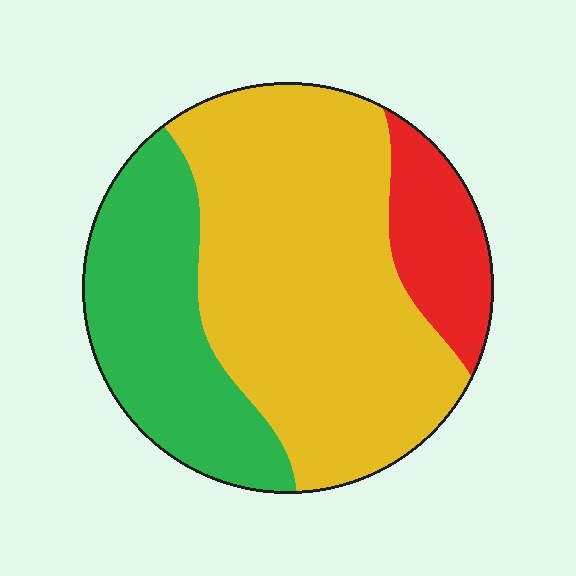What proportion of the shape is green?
Green takes up about one quarter (1/4) of the shape.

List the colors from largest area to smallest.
From largest to smallest: yellow, green, red.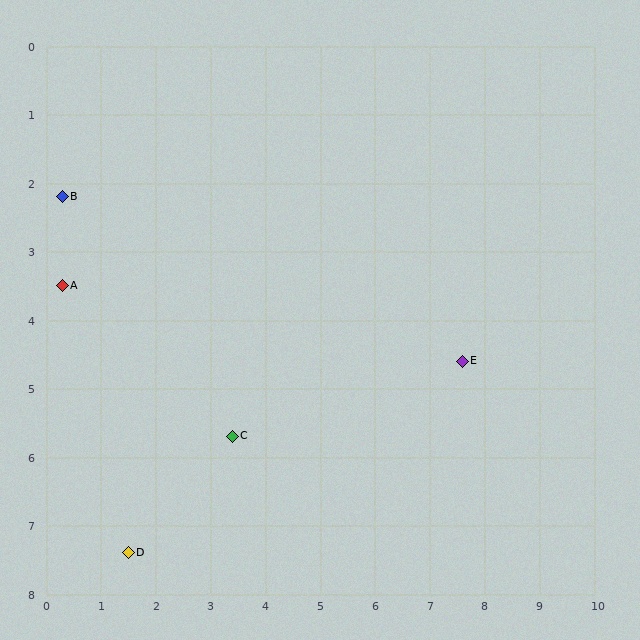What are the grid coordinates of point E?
Point E is at approximately (7.6, 4.6).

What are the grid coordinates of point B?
Point B is at approximately (0.3, 2.2).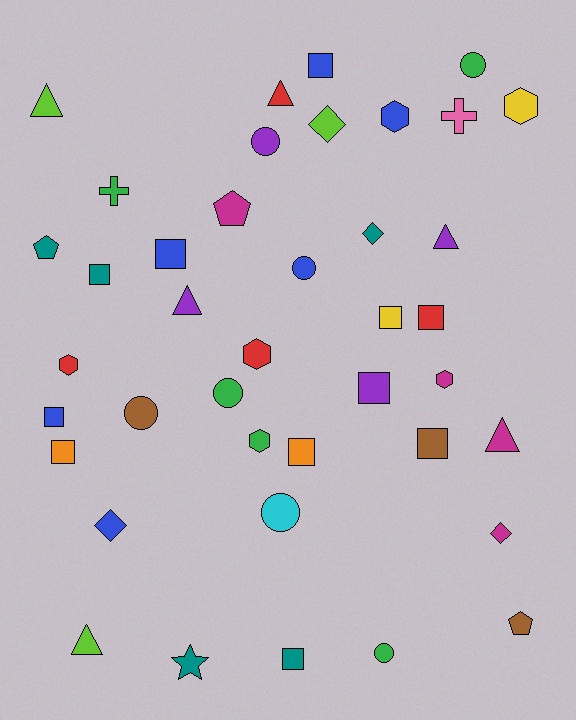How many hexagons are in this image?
There are 6 hexagons.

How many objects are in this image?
There are 40 objects.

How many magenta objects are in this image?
There are 4 magenta objects.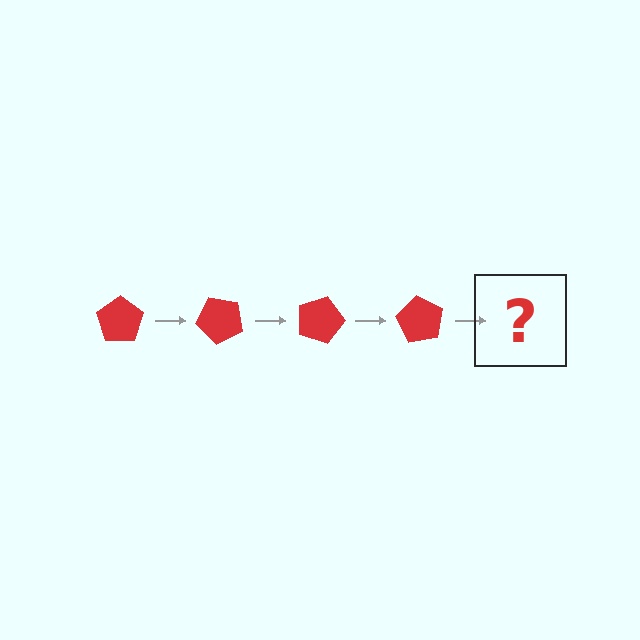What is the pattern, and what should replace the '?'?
The pattern is that the pentagon rotates 45 degrees each step. The '?' should be a red pentagon rotated 180 degrees.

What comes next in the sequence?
The next element should be a red pentagon rotated 180 degrees.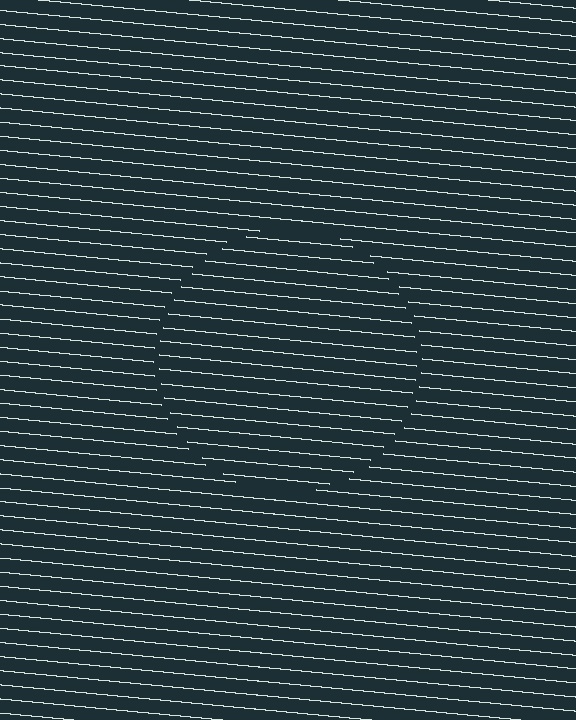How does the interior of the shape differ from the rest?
The interior of the shape contains the same grating, shifted by half a period — the contour is defined by the phase discontinuity where line-ends from the inner and outer gratings abut.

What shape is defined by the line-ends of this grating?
An illusory circle. The interior of the shape contains the same grating, shifted by half a period — the contour is defined by the phase discontinuity where line-ends from the inner and outer gratings abut.